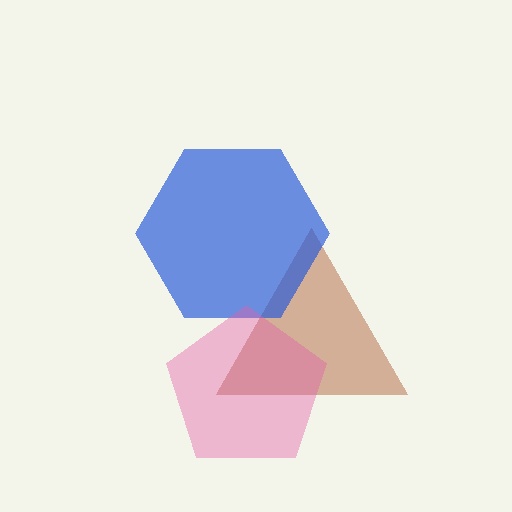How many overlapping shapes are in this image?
There are 3 overlapping shapes in the image.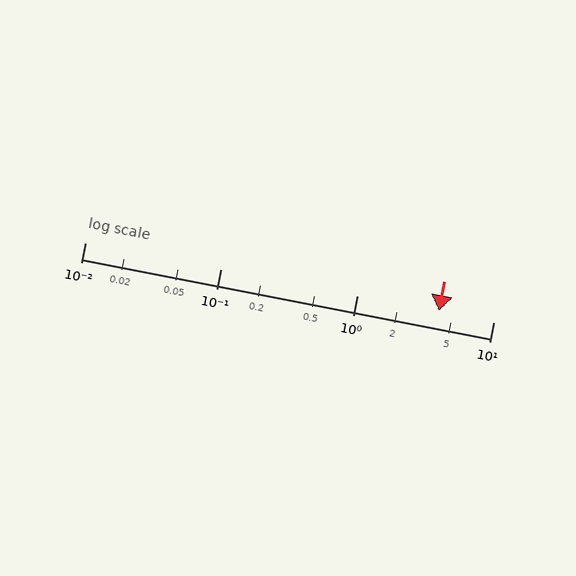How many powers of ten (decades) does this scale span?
The scale spans 3 decades, from 0.01 to 10.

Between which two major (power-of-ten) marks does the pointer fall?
The pointer is between 1 and 10.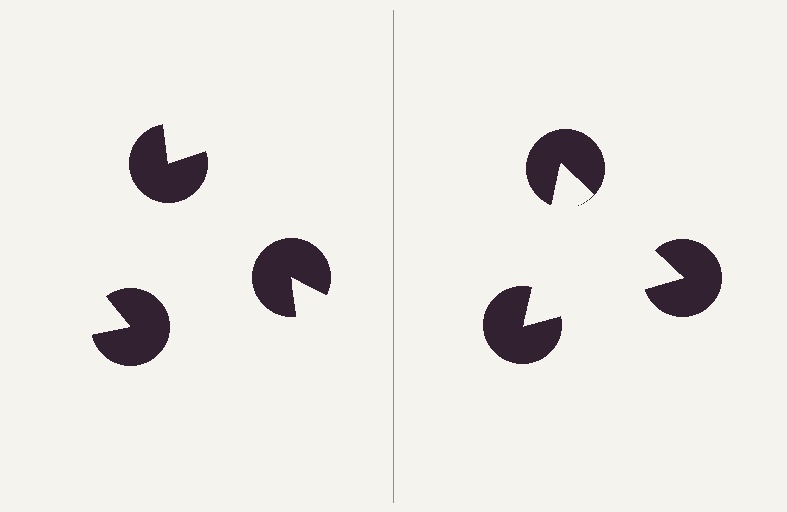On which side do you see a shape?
An illusory triangle appears on the right side. On the left side the wedge cuts are rotated, so no coherent shape forms.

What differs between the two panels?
The pac-man discs are positioned identically on both sides; only the wedge orientations differ. On the right they align to a triangle; on the left they are misaligned.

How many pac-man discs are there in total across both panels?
6 — 3 on each side.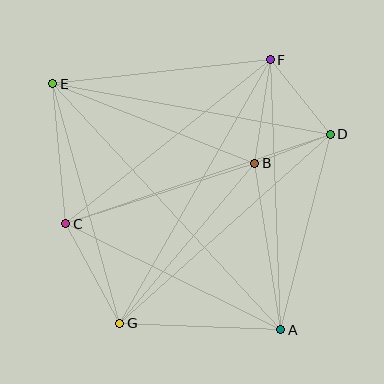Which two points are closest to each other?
Points B and D are closest to each other.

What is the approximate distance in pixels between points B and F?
The distance between B and F is approximately 105 pixels.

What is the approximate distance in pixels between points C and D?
The distance between C and D is approximately 279 pixels.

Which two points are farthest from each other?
Points A and E are farthest from each other.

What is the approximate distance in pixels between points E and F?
The distance between E and F is approximately 219 pixels.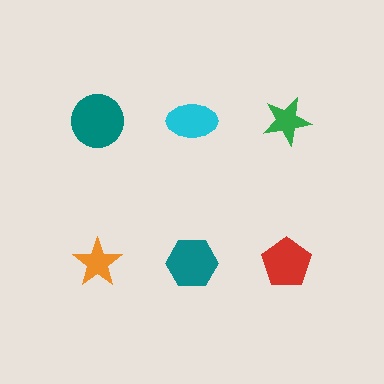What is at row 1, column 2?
A cyan ellipse.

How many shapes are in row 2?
3 shapes.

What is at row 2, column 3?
A red pentagon.